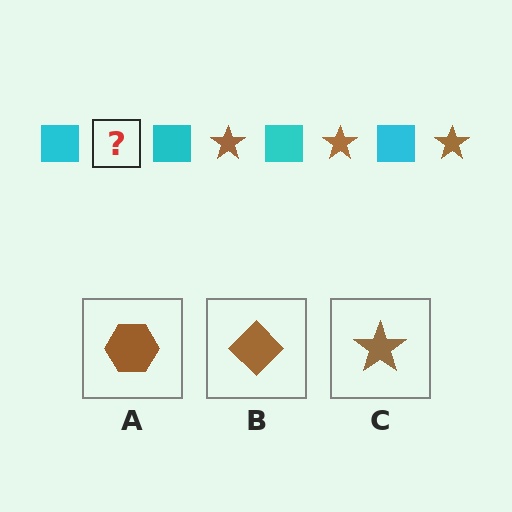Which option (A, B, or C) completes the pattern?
C.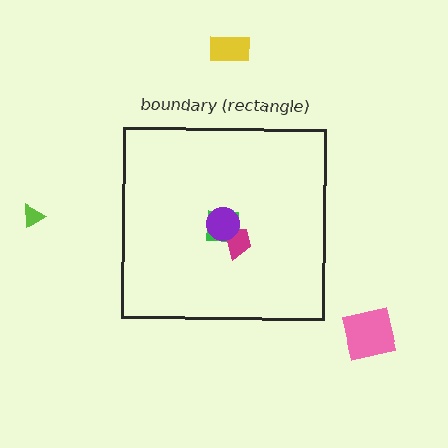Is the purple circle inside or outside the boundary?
Inside.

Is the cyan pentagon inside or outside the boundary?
Inside.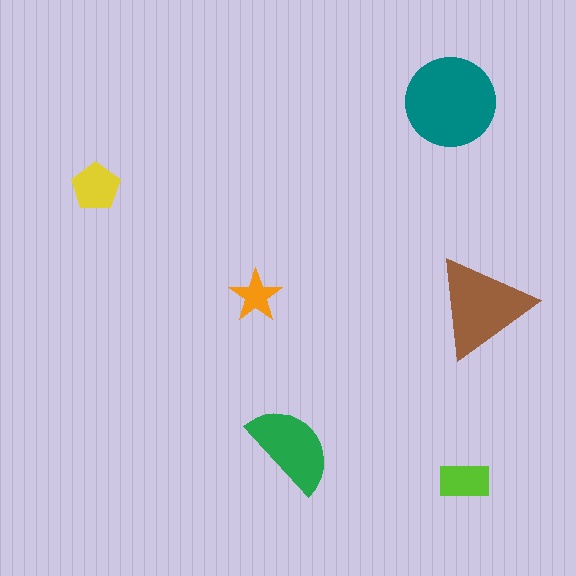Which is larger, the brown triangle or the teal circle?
The teal circle.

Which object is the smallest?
The orange star.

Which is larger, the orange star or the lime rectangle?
The lime rectangle.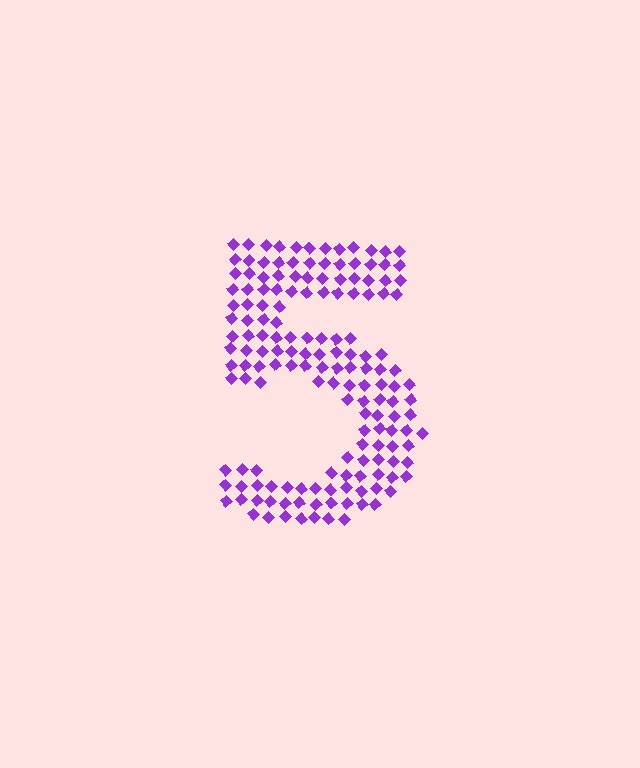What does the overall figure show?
The overall figure shows the digit 5.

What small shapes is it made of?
It is made of small diamonds.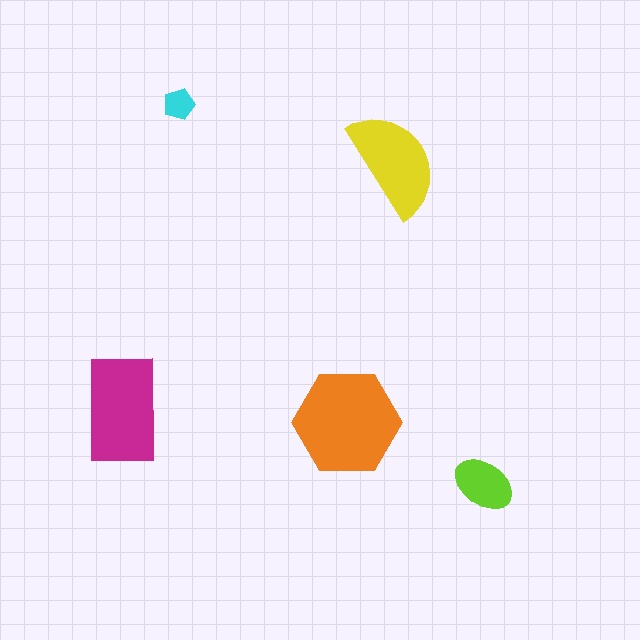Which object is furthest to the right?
The lime ellipse is rightmost.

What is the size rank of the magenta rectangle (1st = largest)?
2nd.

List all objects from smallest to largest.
The cyan pentagon, the lime ellipse, the yellow semicircle, the magenta rectangle, the orange hexagon.